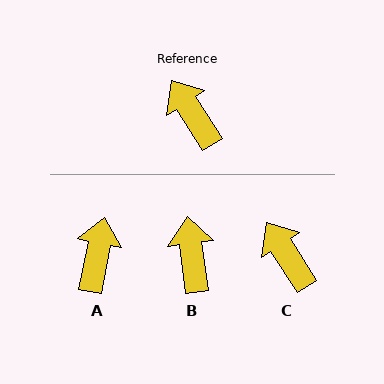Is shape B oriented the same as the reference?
No, it is off by about 25 degrees.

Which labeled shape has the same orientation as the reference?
C.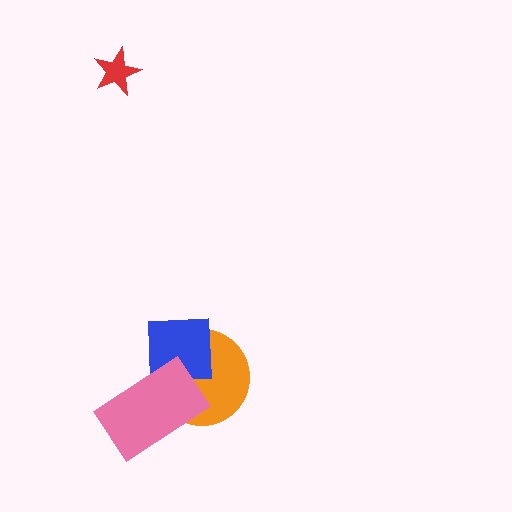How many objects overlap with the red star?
0 objects overlap with the red star.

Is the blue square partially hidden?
Yes, it is partially covered by another shape.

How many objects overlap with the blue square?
2 objects overlap with the blue square.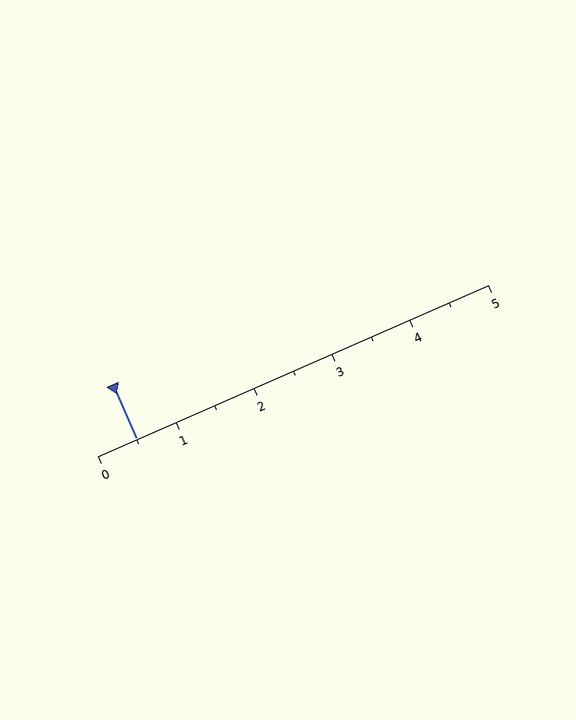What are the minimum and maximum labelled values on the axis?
The axis runs from 0 to 5.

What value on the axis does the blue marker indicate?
The marker indicates approximately 0.5.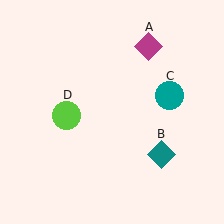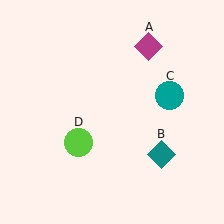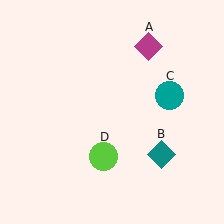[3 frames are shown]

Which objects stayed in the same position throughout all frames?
Magenta diamond (object A) and teal diamond (object B) and teal circle (object C) remained stationary.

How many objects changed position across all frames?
1 object changed position: lime circle (object D).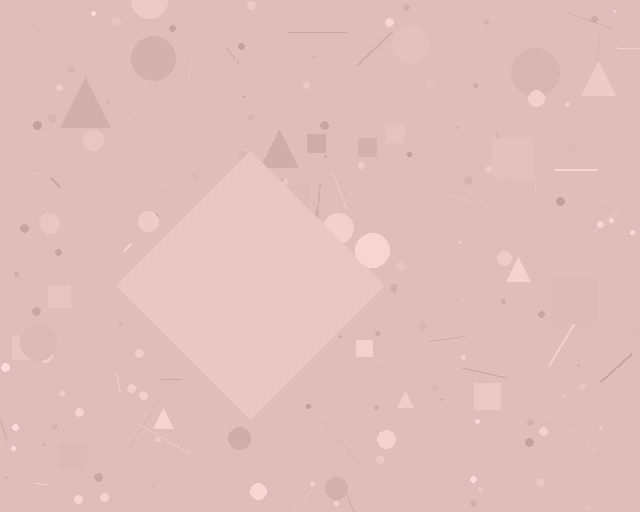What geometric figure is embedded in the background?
A diamond is embedded in the background.